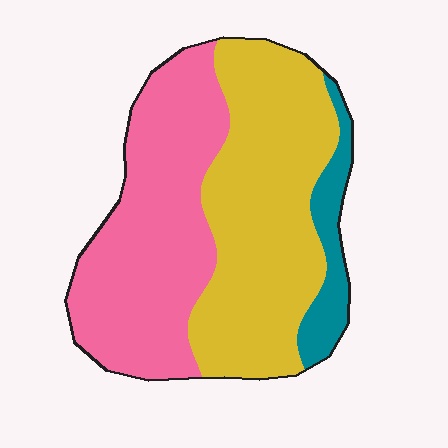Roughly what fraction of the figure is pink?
Pink covers around 45% of the figure.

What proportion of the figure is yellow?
Yellow takes up between a quarter and a half of the figure.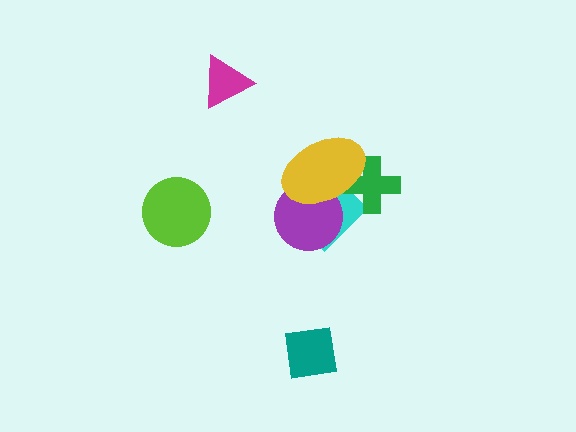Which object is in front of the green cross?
The yellow ellipse is in front of the green cross.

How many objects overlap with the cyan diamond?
3 objects overlap with the cyan diamond.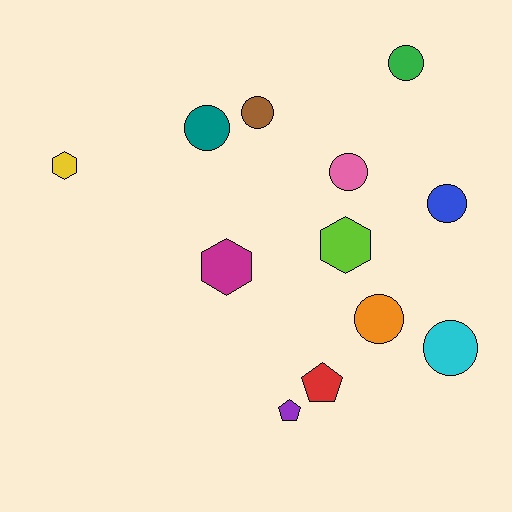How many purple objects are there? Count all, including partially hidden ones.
There is 1 purple object.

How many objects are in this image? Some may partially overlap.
There are 12 objects.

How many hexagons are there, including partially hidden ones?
There are 3 hexagons.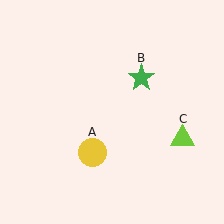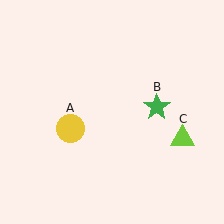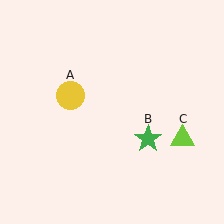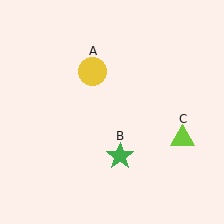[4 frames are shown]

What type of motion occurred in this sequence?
The yellow circle (object A), green star (object B) rotated clockwise around the center of the scene.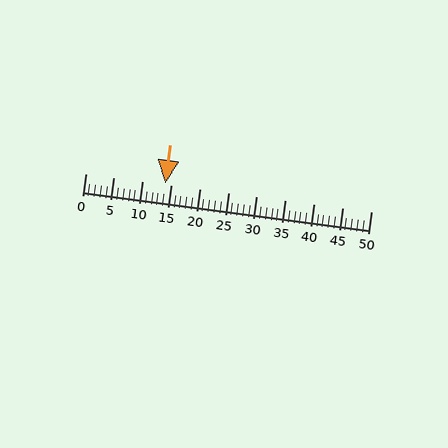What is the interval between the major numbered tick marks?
The major tick marks are spaced 5 units apart.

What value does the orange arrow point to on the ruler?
The orange arrow points to approximately 14.